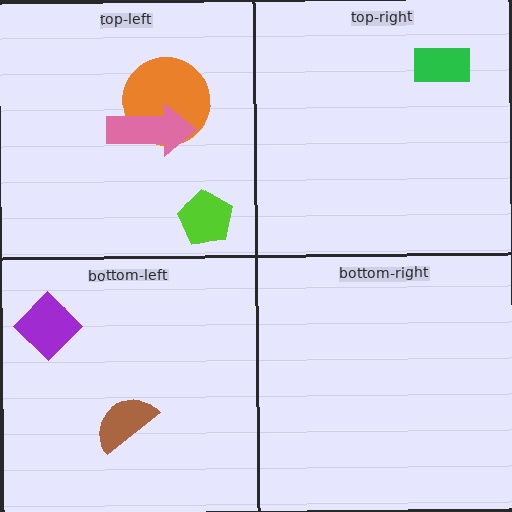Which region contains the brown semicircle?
The bottom-left region.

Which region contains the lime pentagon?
The top-left region.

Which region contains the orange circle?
The top-left region.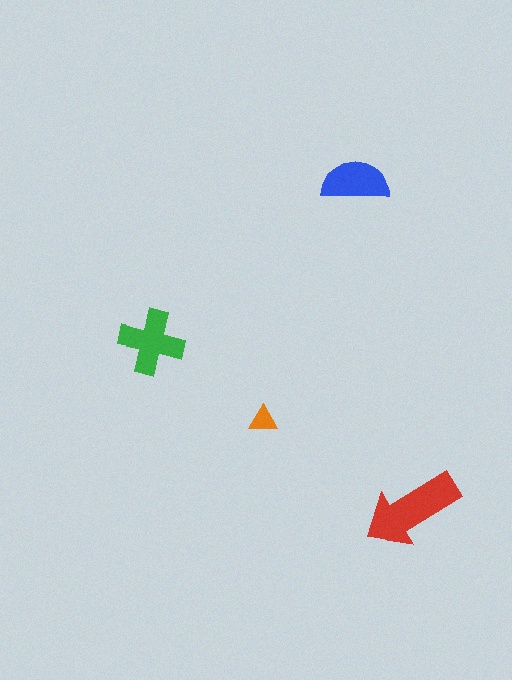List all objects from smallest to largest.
The orange triangle, the blue semicircle, the green cross, the red arrow.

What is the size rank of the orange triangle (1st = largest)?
4th.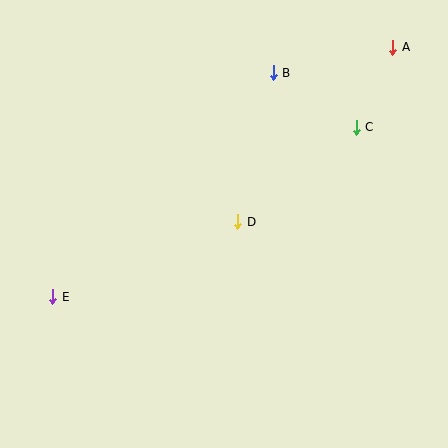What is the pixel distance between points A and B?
The distance between A and B is 123 pixels.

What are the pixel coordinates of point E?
Point E is at (53, 297).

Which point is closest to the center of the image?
Point D at (238, 222) is closest to the center.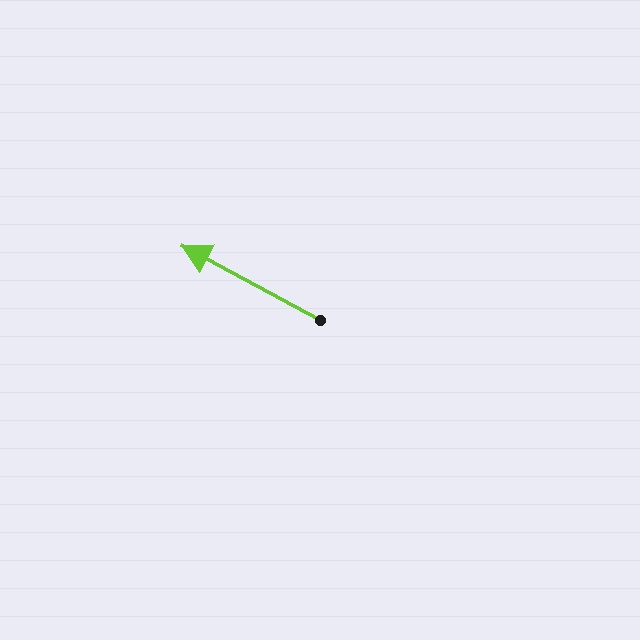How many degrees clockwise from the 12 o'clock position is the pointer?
Approximately 298 degrees.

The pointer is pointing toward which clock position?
Roughly 10 o'clock.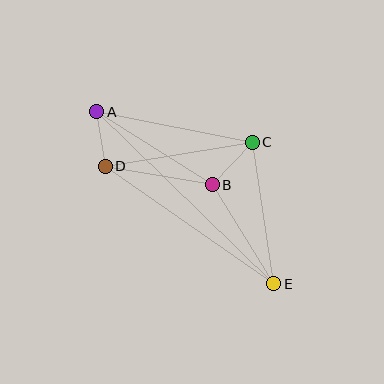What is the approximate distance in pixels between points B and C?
The distance between B and C is approximately 58 pixels.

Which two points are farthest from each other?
Points A and E are farthest from each other.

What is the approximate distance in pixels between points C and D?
The distance between C and D is approximately 149 pixels.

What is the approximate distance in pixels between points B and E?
The distance between B and E is approximately 117 pixels.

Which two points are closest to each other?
Points A and D are closest to each other.